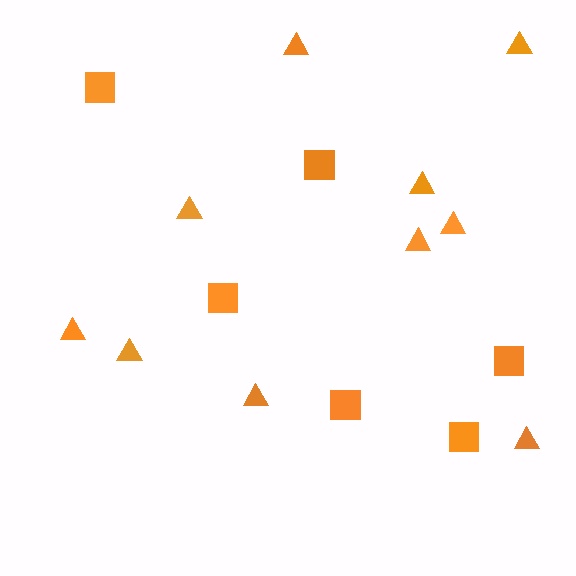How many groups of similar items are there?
There are 2 groups: one group of squares (6) and one group of triangles (10).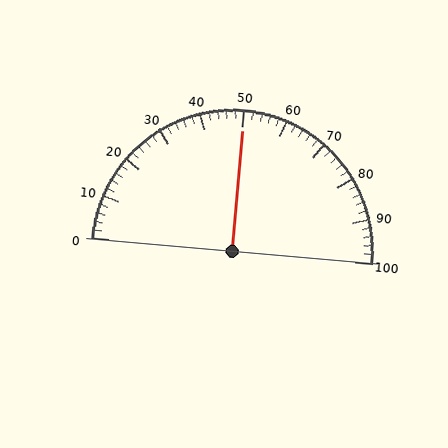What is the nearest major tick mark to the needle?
The nearest major tick mark is 50.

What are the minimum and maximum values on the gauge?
The gauge ranges from 0 to 100.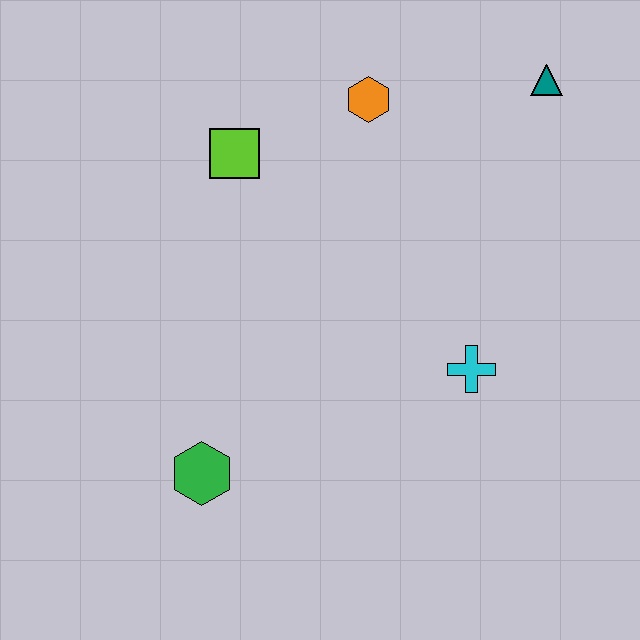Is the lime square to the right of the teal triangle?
No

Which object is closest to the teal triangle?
The orange hexagon is closest to the teal triangle.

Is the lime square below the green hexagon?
No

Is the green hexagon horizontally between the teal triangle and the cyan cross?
No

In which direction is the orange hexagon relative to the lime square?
The orange hexagon is to the right of the lime square.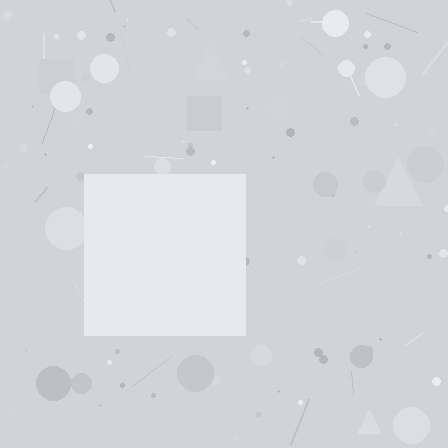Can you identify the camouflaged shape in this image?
The camouflaged shape is a square.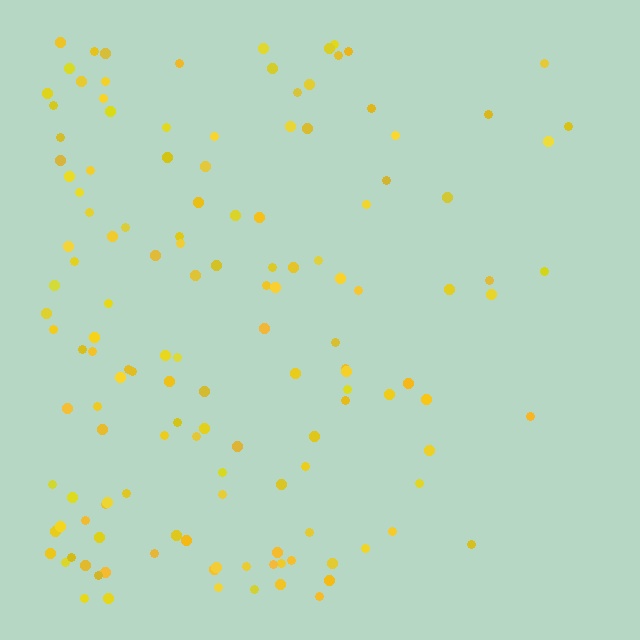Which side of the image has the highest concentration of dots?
The left.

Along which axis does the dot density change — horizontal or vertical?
Horizontal.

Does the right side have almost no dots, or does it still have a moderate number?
Still a moderate number, just noticeably fewer than the left.